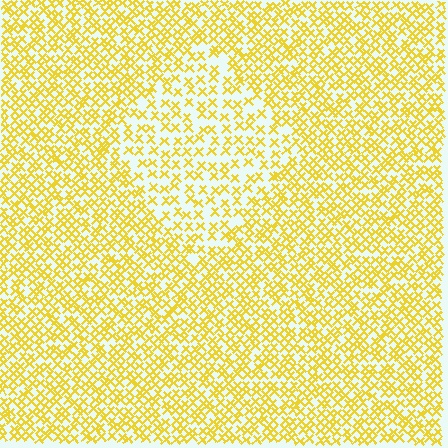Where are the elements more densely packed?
The elements are more densely packed outside the diamond boundary.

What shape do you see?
I see a diamond.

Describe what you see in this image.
The image contains small yellow elements arranged at two different densities. A diamond-shaped region is visible where the elements are less densely packed than the surrounding area.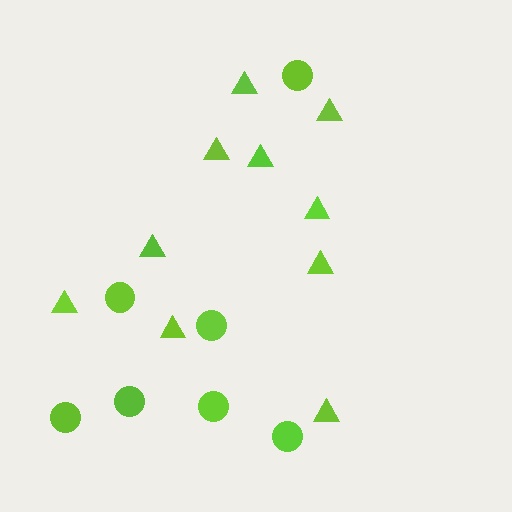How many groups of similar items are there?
There are 2 groups: one group of circles (7) and one group of triangles (10).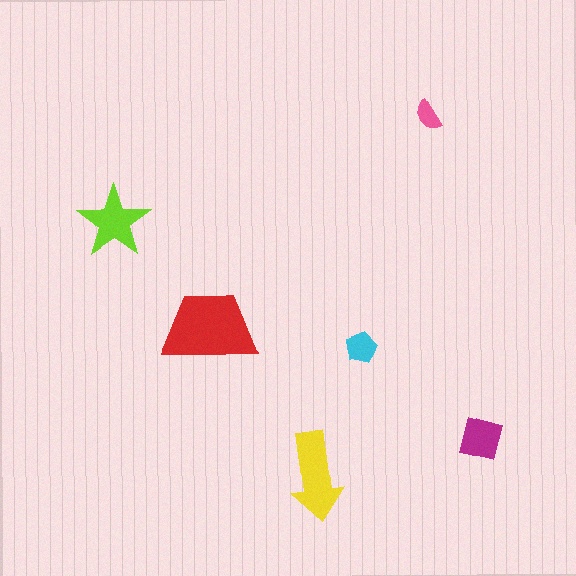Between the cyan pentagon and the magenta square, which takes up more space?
The magenta square.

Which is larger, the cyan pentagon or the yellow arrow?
The yellow arrow.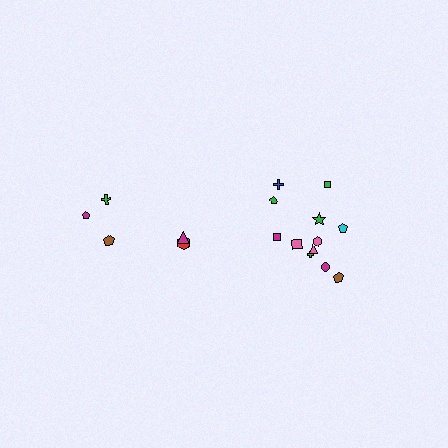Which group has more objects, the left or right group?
The right group.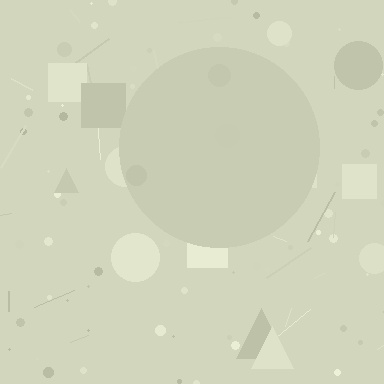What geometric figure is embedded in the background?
A circle is embedded in the background.